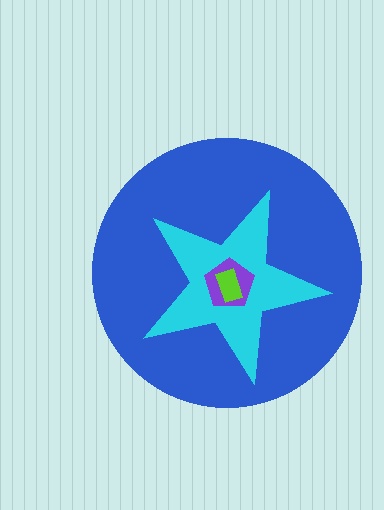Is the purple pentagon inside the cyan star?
Yes.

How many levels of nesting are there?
4.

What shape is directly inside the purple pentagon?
The lime rectangle.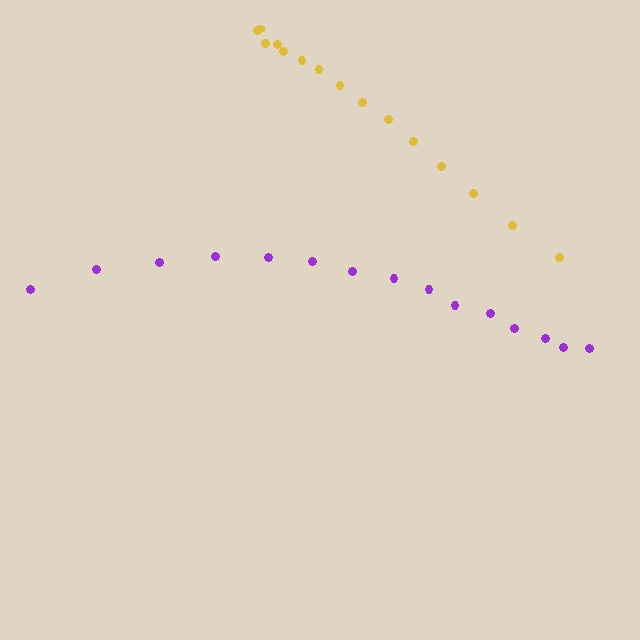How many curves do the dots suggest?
There are 2 distinct paths.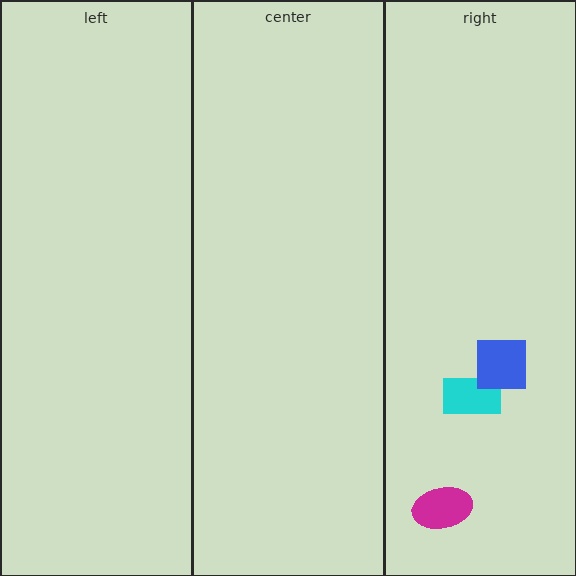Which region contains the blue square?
The right region.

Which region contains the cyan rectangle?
The right region.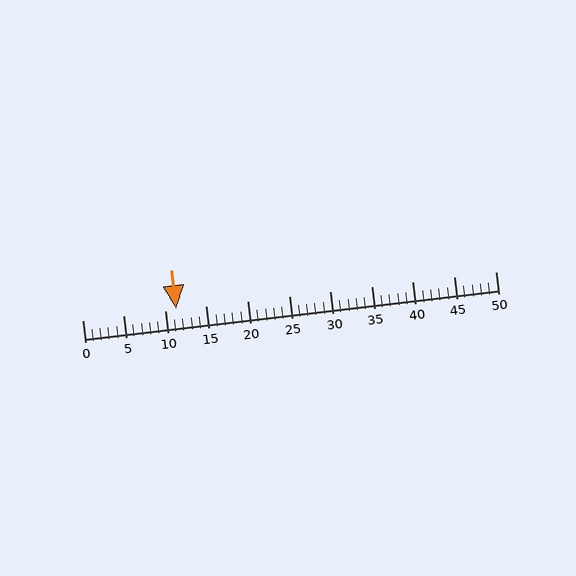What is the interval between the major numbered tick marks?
The major tick marks are spaced 5 units apart.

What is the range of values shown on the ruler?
The ruler shows values from 0 to 50.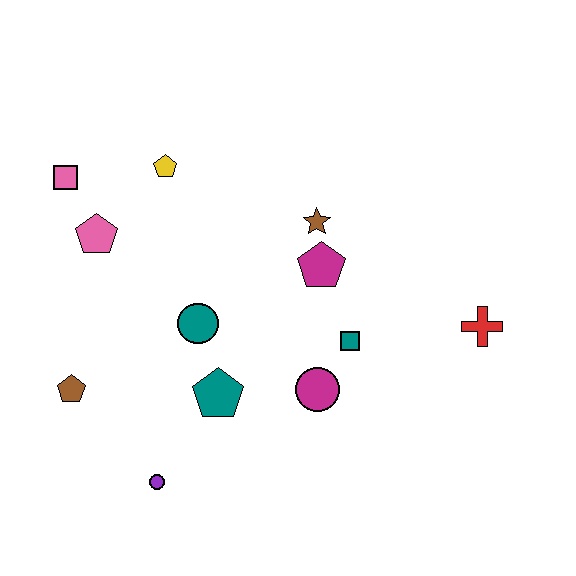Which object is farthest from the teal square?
The pink square is farthest from the teal square.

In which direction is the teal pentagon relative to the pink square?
The teal pentagon is below the pink square.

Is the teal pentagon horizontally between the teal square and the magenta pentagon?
No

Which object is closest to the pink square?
The pink pentagon is closest to the pink square.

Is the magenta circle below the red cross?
Yes